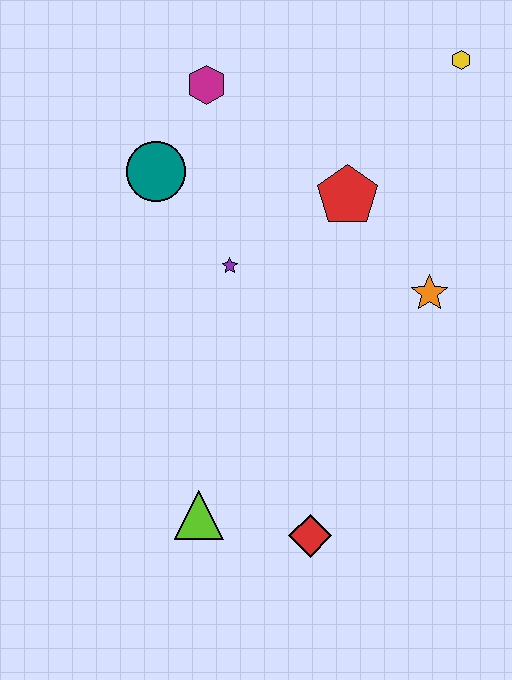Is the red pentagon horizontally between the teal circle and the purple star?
No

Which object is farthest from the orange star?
The lime triangle is farthest from the orange star.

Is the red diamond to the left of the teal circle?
No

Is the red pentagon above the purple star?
Yes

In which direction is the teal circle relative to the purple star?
The teal circle is above the purple star.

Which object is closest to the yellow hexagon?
The red pentagon is closest to the yellow hexagon.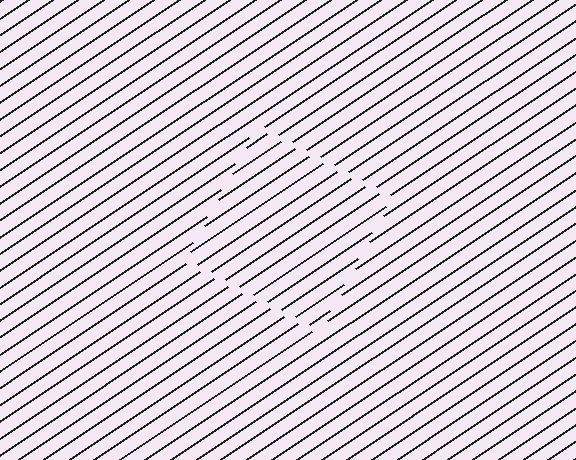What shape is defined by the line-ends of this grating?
An illusory square. The interior of the shape contains the same grating, shifted by half a period — the contour is defined by the phase discontinuity where line-ends from the inner and outer gratings abut.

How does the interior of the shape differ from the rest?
The interior of the shape contains the same grating, shifted by half a period — the contour is defined by the phase discontinuity where line-ends from the inner and outer gratings abut.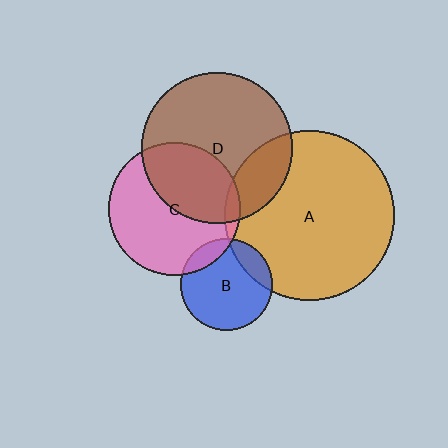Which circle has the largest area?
Circle A (orange).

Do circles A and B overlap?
Yes.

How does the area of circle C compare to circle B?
Approximately 2.1 times.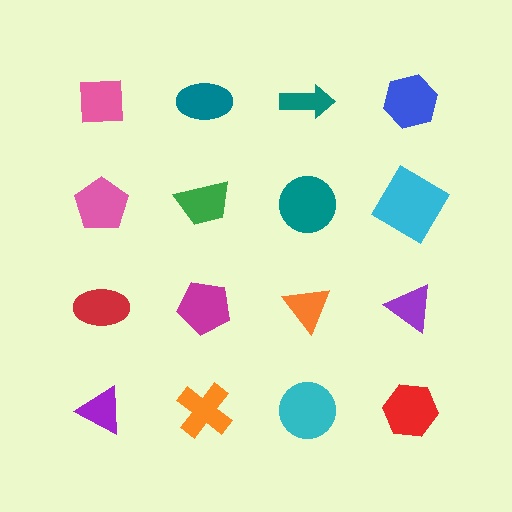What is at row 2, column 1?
A pink pentagon.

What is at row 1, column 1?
A pink square.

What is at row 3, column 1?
A red ellipse.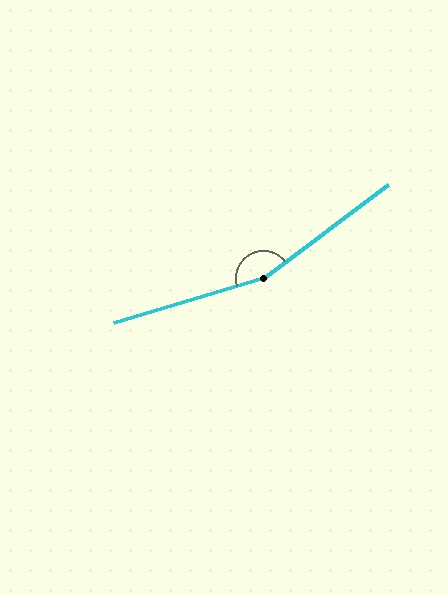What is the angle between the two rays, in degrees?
Approximately 160 degrees.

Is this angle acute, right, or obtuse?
It is obtuse.